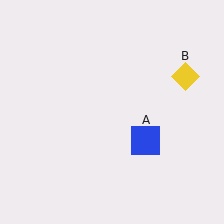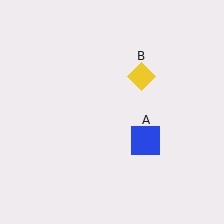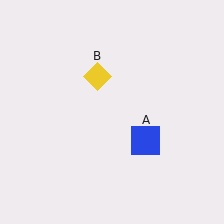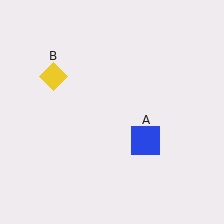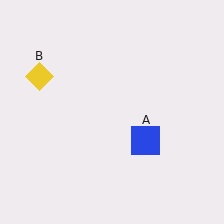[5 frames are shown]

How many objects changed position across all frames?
1 object changed position: yellow diamond (object B).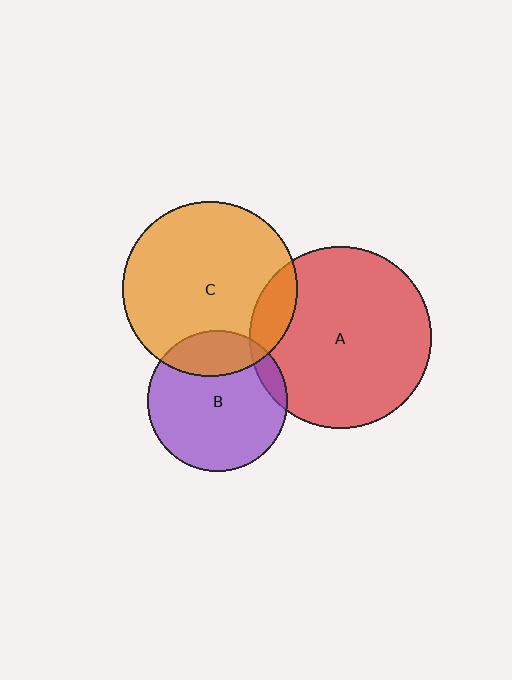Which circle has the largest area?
Circle A (red).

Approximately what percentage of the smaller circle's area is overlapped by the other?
Approximately 15%.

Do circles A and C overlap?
Yes.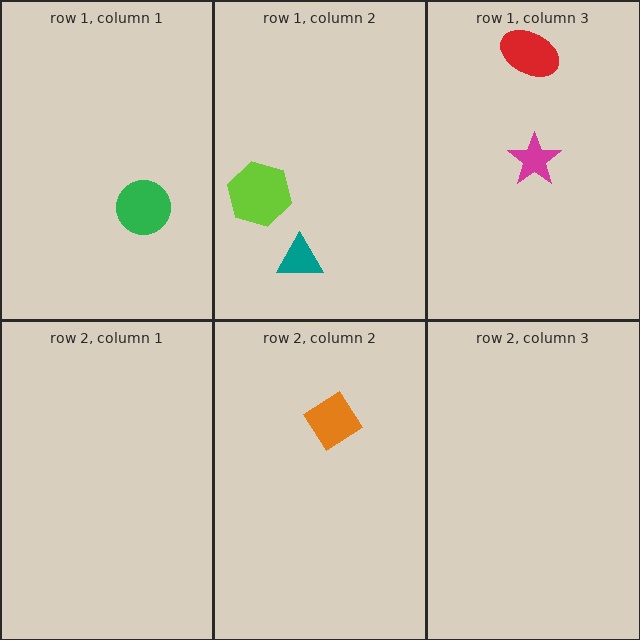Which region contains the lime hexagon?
The row 1, column 2 region.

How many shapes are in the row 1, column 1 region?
1.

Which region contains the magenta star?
The row 1, column 3 region.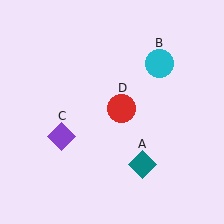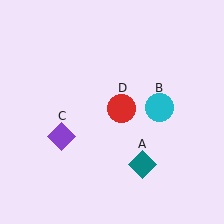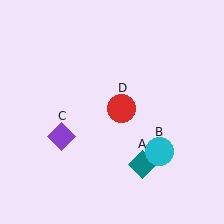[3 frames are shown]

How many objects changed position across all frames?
1 object changed position: cyan circle (object B).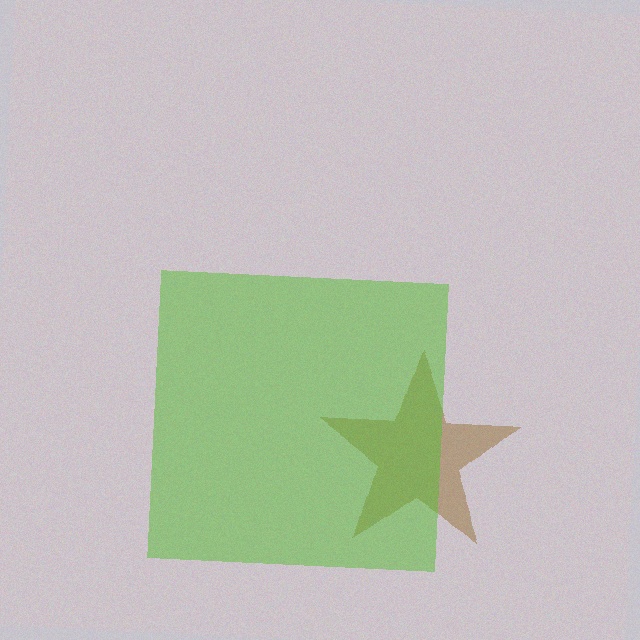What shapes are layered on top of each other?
The layered shapes are: a brown star, a lime square.